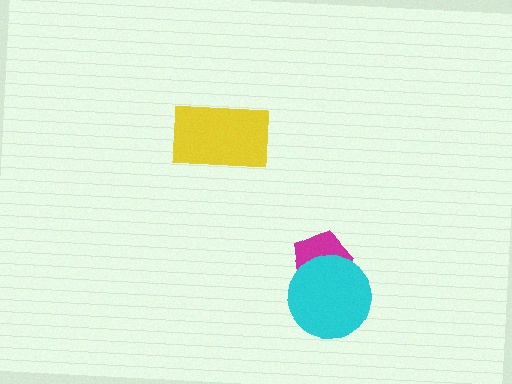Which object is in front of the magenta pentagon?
The cyan circle is in front of the magenta pentagon.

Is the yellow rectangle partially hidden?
No, no other shape covers it.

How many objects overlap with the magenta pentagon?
1 object overlaps with the magenta pentagon.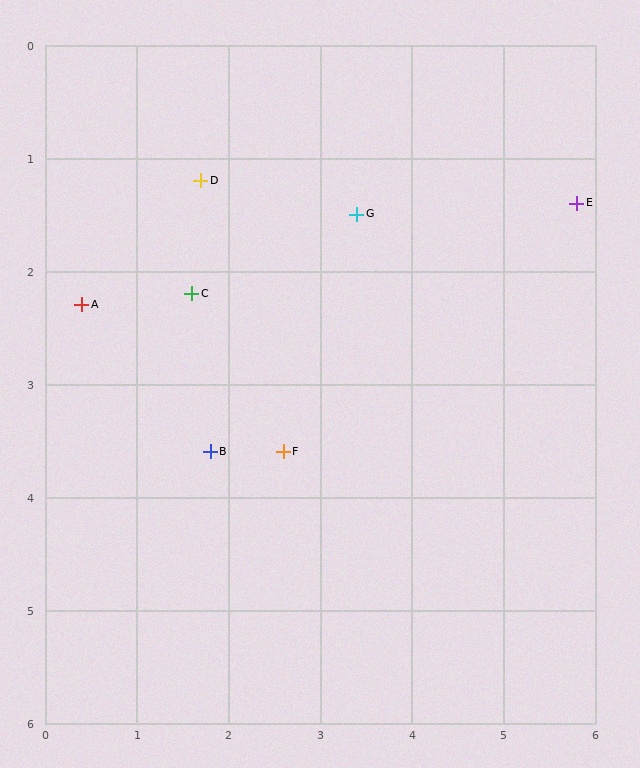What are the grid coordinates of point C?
Point C is at approximately (1.6, 2.2).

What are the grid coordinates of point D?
Point D is at approximately (1.7, 1.2).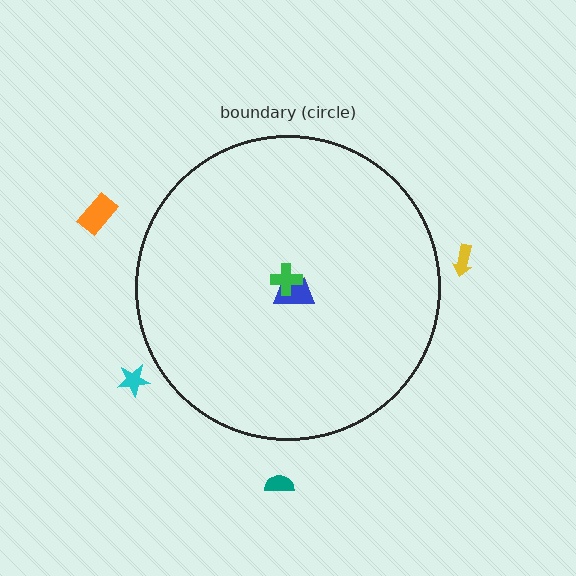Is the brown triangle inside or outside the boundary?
Inside.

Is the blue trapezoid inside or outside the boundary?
Inside.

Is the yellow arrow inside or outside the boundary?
Outside.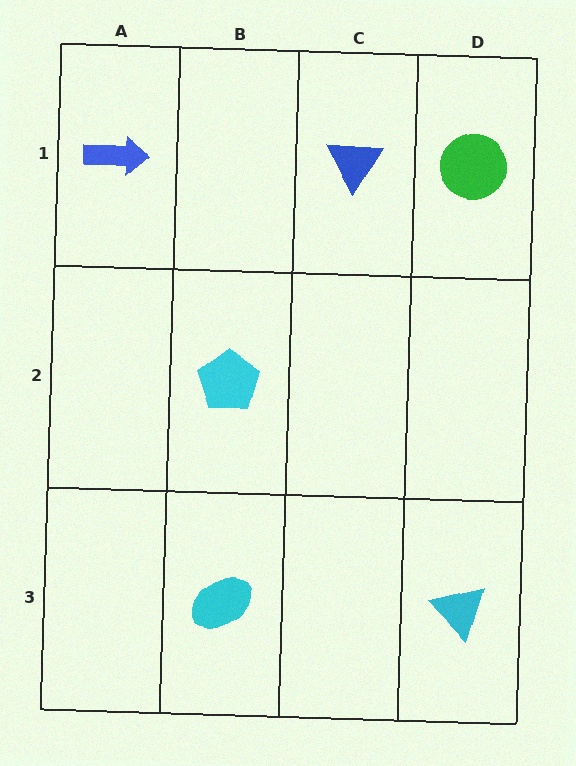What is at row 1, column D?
A green circle.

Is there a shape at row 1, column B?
No, that cell is empty.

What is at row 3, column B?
A cyan ellipse.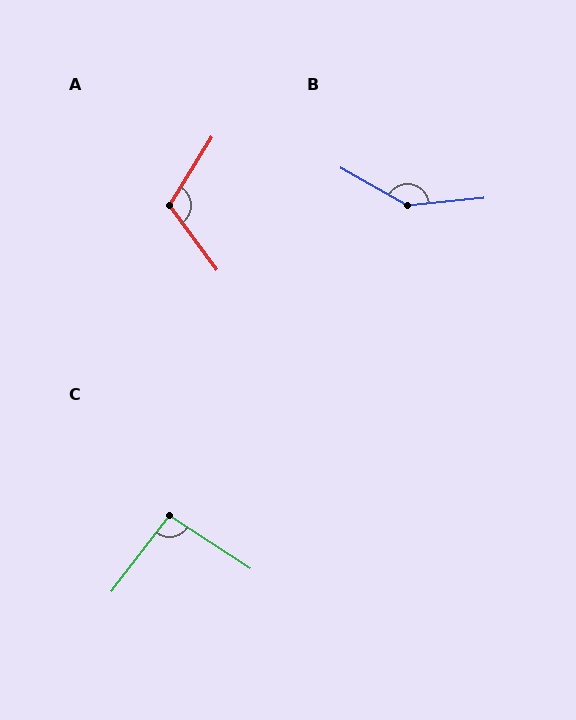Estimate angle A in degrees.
Approximately 112 degrees.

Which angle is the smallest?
C, at approximately 94 degrees.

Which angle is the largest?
B, at approximately 145 degrees.